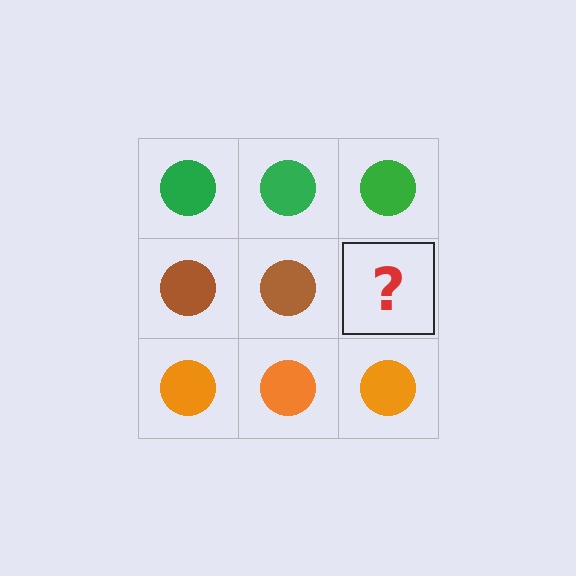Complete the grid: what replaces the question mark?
The question mark should be replaced with a brown circle.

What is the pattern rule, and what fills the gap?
The rule is that each row has a consistent color. The gap should be filled with a brown circle.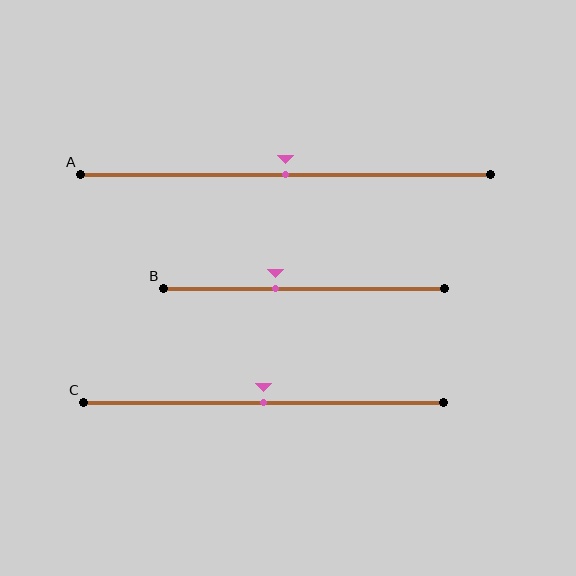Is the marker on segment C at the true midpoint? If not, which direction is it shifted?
Yes, the marker on segment C is at the true midpoint.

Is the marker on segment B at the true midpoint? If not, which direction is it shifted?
No, the marker on segment B is shifted to the left by about 10% of the segment length.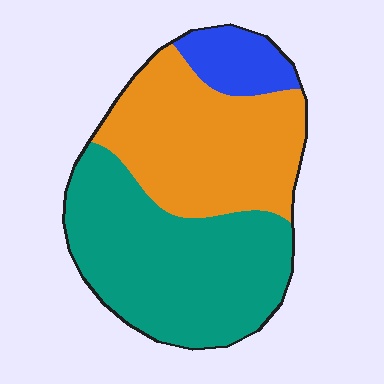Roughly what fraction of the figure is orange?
Orange takes up about two fifths (2/5) of the figure.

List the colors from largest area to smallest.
From largest to smallest: teal, orange, blue.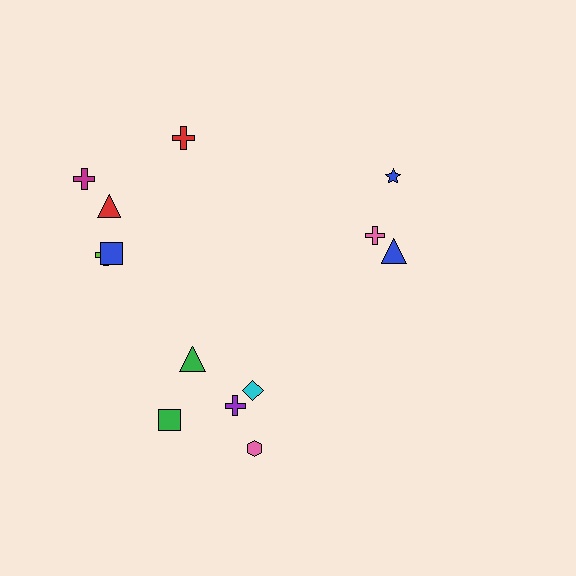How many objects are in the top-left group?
There are 5 objects.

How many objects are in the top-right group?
There are 3 objects.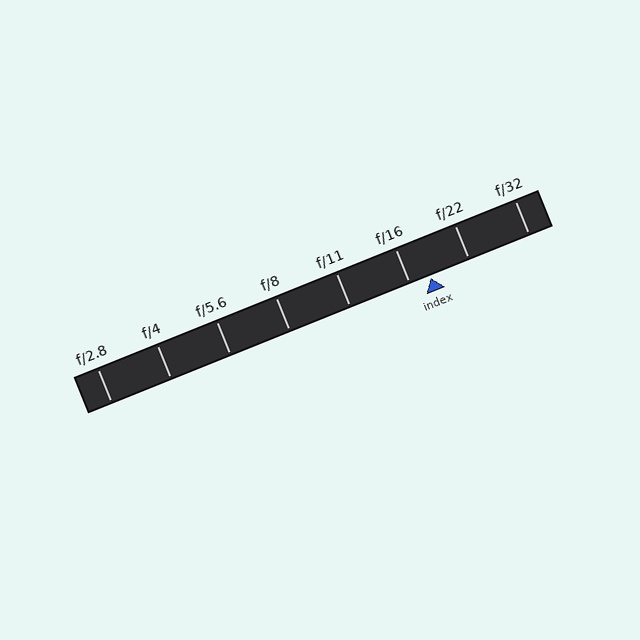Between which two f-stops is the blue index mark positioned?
The index mark is between f/16 and f/22.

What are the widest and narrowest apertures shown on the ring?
The widest aperture shown is f/2.8 and the narrowest is f/32.